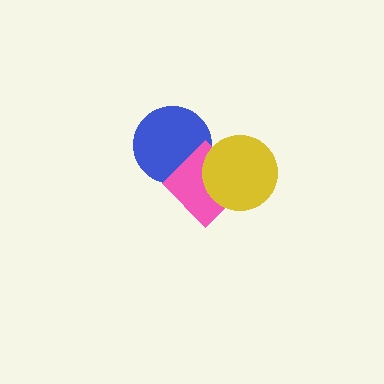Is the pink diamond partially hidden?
Yes, it is partially covered by another shape.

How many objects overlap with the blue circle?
1 object overlaps with the blue circle.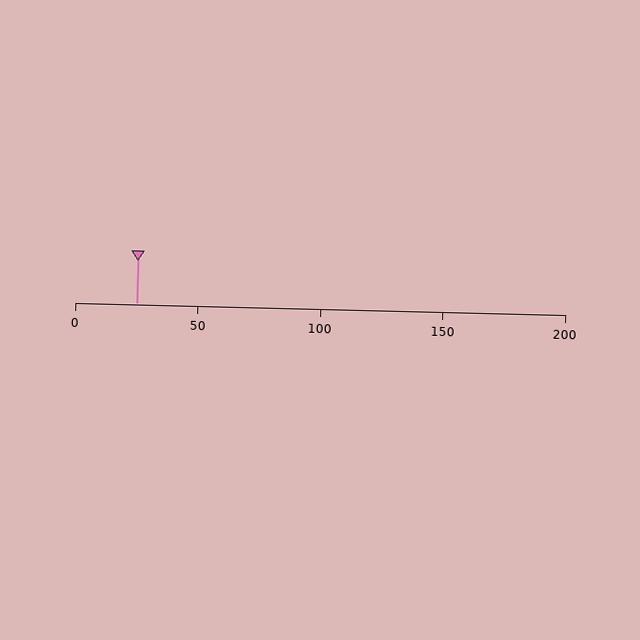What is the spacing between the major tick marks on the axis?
The major ticks are spaced 50 apart.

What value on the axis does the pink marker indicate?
The marker indicates approximately 25.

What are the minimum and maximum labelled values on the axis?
The axis runs from 0 to 200.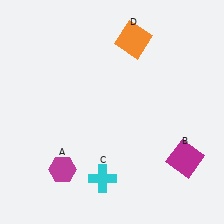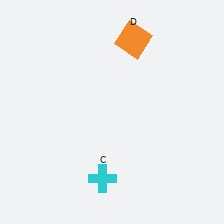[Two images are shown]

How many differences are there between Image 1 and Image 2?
There are 2 differences between the two images.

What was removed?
The magenta hexagon (A), the magenta square (B) were removed in Image 2.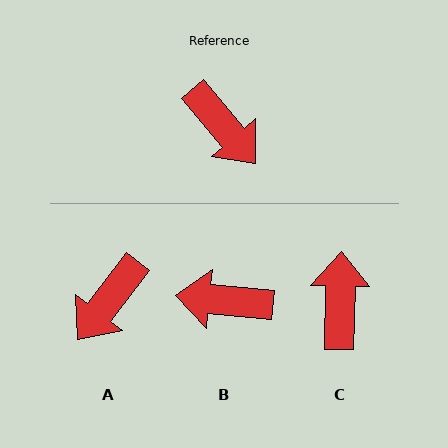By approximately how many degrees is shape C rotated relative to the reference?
Approximately 138 degrees counter-clockwise.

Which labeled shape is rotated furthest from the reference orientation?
C, about 138 degrees away.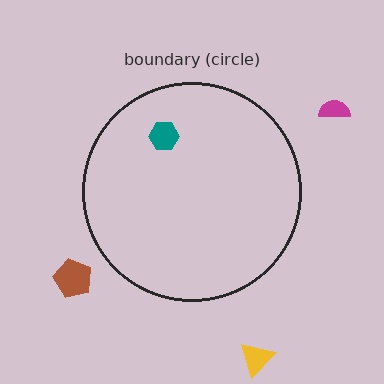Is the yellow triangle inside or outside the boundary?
Outside.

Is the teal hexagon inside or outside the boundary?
Inside.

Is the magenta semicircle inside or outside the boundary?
Outside.